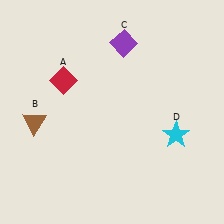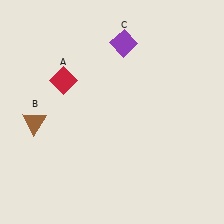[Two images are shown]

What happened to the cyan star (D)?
The cyan star (D) was removed in Image 2. It was in the bottom-right area of Image 1.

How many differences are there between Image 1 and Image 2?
There is 1 difference between the two images.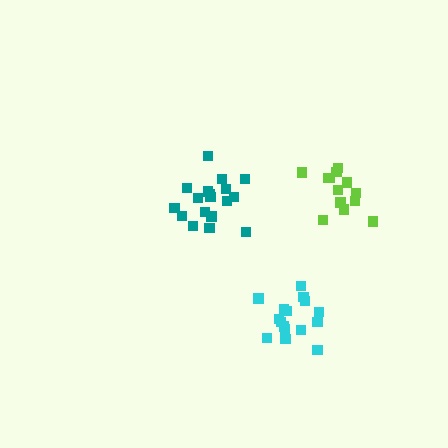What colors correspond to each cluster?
The clusters are colored: teal, lime, cyan.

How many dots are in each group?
Group 1: 18 dots, Group 2: 13 dots, Group 3: 16 dots (47 total).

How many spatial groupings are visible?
There are 3 spatial groupings.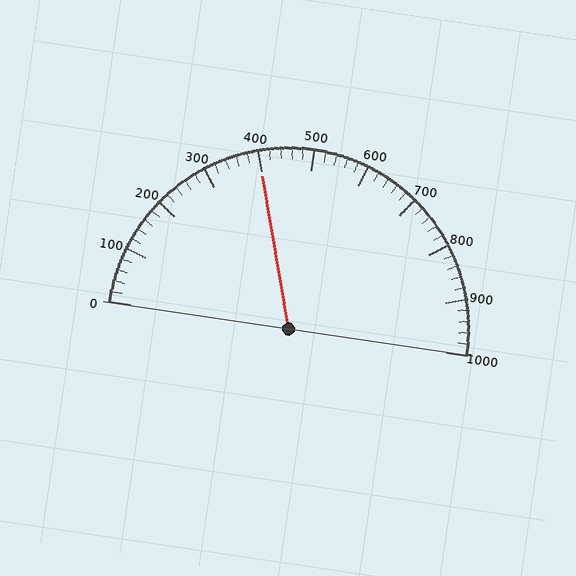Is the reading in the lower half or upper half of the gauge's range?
The reading is in the lower half of the range (0 to 1000).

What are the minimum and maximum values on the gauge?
The gauge ranges from 0 to 1000.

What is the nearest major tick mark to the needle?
The nearest major tick mark is 400.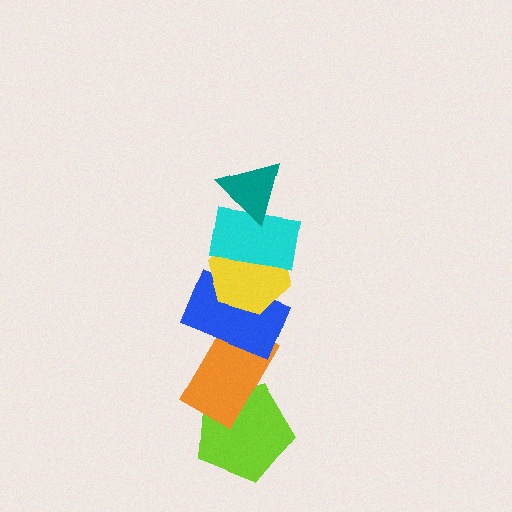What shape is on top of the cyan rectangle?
The teal triangle is on top of the cyan rectangle.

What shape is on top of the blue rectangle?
The yellow hexagon is on top of the blue rectangle.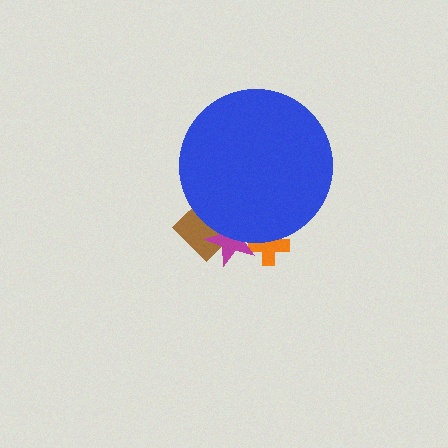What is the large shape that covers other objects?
A blue circle.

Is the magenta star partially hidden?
Yes, the magenta star is partially hidden behind the blue circle.